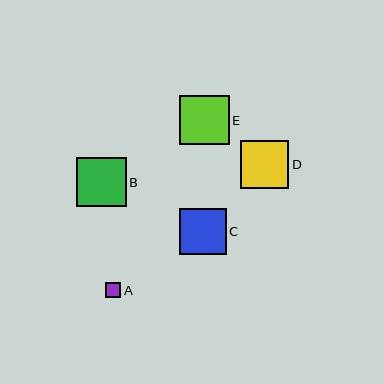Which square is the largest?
Square E is the largest with a size of approximately 50 pixels.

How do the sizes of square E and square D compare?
Square E and square D are approximately the same size.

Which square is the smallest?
Square A is the smallest with a size of approximately 15 pixels.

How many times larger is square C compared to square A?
Square C is approximately 3.0 times the size of square A.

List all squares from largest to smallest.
From largest to smallest: E, B, D, C, A.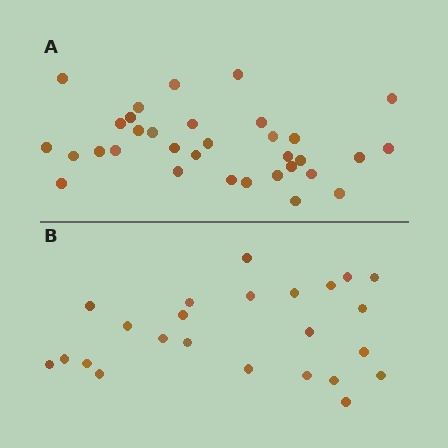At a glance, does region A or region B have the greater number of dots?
Region A (the top region) has more dots.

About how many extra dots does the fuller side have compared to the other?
Region A has roughly 8 or so more dots than region B.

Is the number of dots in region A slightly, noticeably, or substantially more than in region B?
Region A has noticeably more, but not dramatically so. The ratio is roughly 1.4 to 1.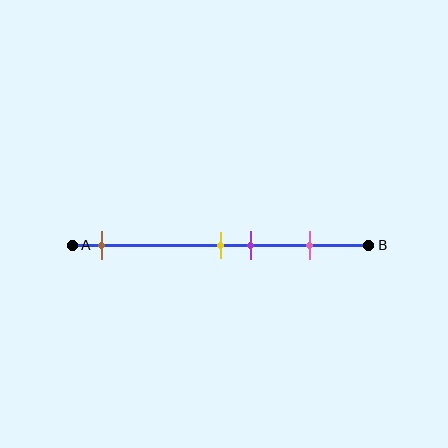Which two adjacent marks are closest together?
The yellow and purple marks are the closest adjacent pair.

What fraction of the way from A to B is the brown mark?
The brown mark is approximately 10% (0.1) of the way from A to B.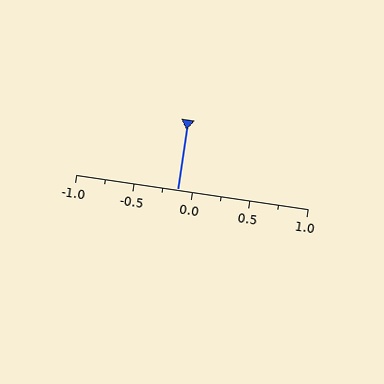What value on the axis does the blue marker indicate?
The marker indicates approximately -0.12.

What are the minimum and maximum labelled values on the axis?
The axis runs from -1.0 to 1.0.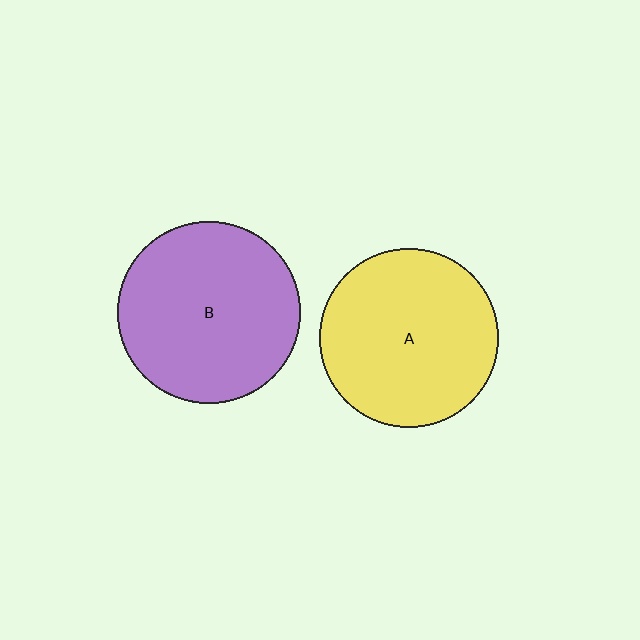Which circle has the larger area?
Circle B (purple).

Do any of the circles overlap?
No, none of the circles overlap.